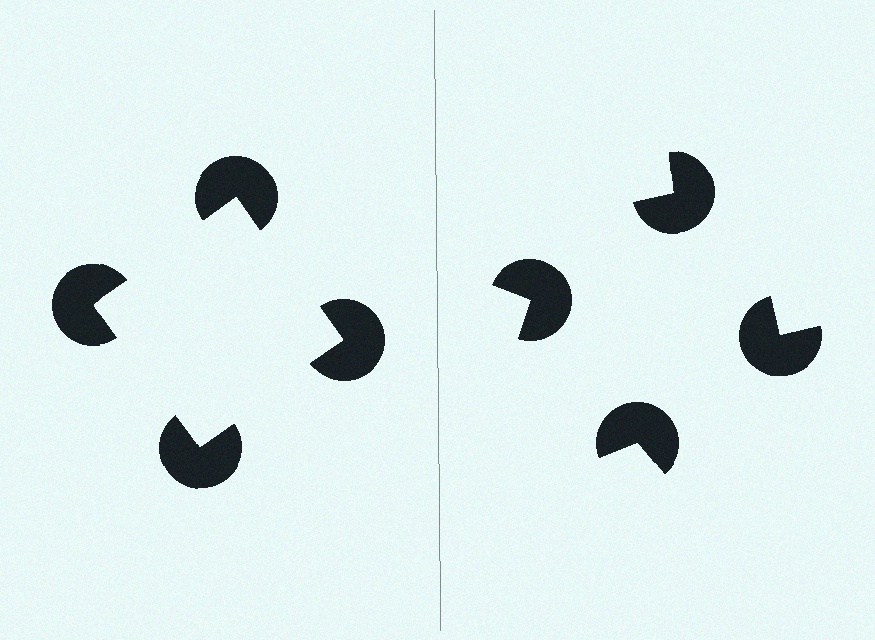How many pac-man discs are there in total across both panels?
8 — 4 on each side.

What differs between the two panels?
The pac-man discs are positioned identically on both sides; only the wedge orientations differ. On the left they align to a square; on the right they are misaligned.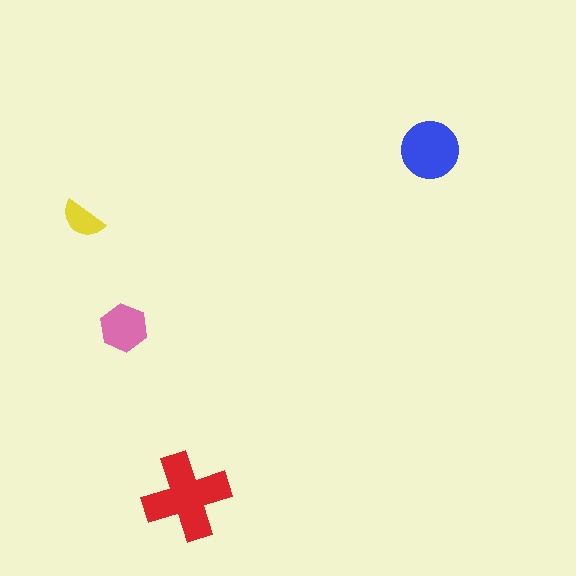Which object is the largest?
The red cross.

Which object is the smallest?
The yellow semicircle.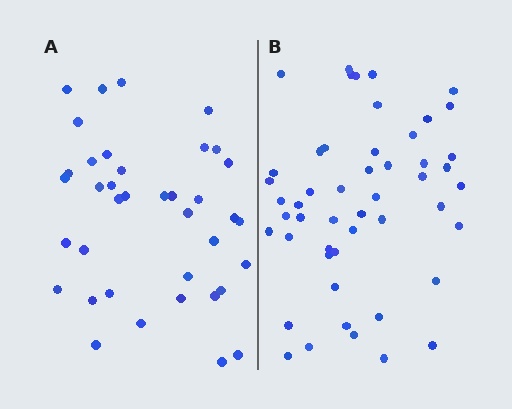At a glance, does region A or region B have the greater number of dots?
Region B (the right region) has more dots.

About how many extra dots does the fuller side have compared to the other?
Region B has roughly 12 or so more dots than region A.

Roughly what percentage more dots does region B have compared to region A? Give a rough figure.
About 30% more.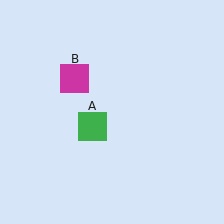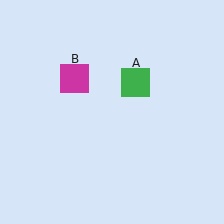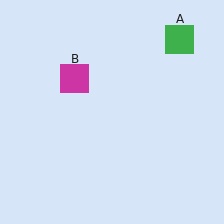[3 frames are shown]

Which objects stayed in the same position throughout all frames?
Magenta square (object B) remained stationary.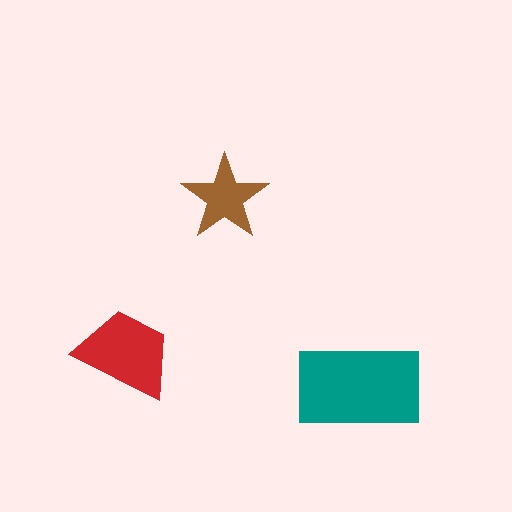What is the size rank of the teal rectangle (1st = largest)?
1st.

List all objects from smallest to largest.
The brown star, the red trapezoid, the teal rectangle.